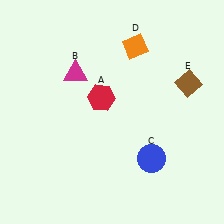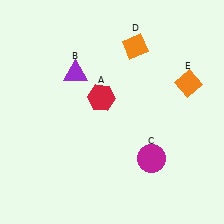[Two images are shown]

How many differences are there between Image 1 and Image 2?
There are 3 differences between the two images.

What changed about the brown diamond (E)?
In Image 1, E is brown. In Image 2, it changed to orange.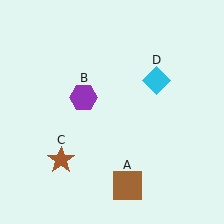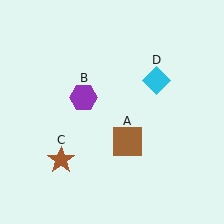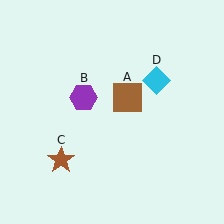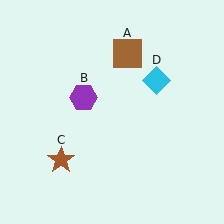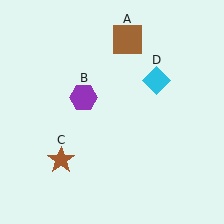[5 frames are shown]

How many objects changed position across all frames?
1 object changed position: brown square (object A).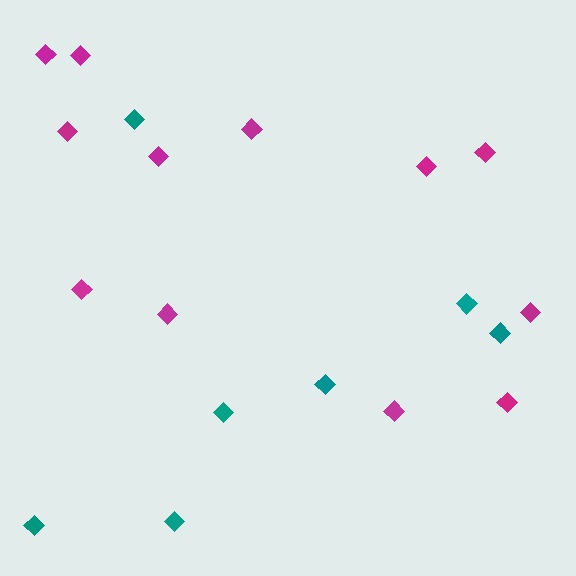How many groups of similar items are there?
There are 2 groups: one group of magenta diamonds (12) and one group of teal diamonds (7).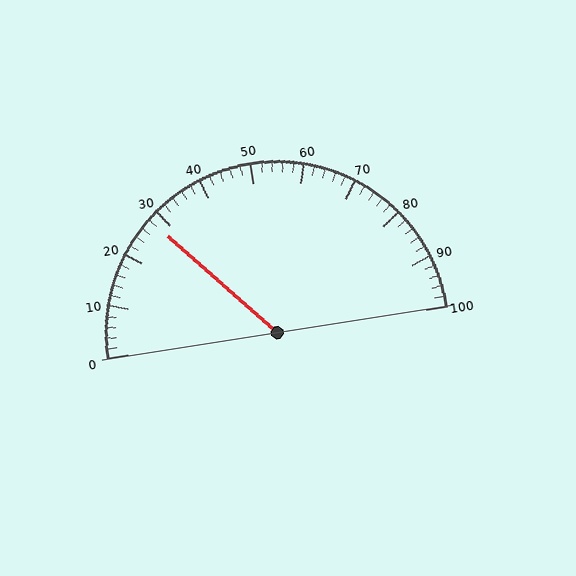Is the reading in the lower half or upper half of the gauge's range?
The reading is in the lower half of the range (0 to 100).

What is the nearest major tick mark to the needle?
The nearest major tick mark is 30.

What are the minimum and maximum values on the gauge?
The gauge ranges from 0 to 100.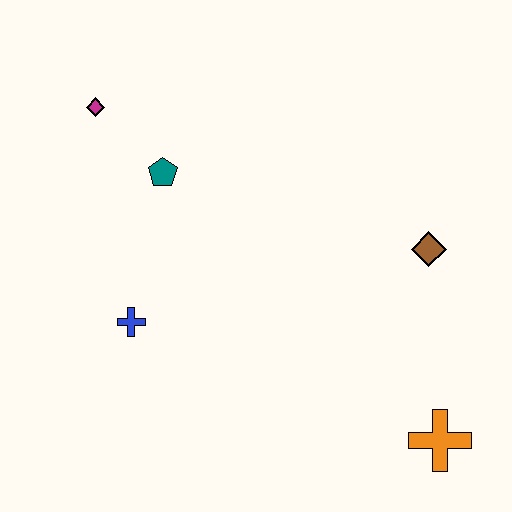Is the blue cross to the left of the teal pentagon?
Yes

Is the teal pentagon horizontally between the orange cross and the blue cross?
Yes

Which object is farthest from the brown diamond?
The magenta diamond is farthest from the brown diamond.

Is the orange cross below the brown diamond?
Yes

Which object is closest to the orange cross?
The brown diamond is closest to the orange cross.